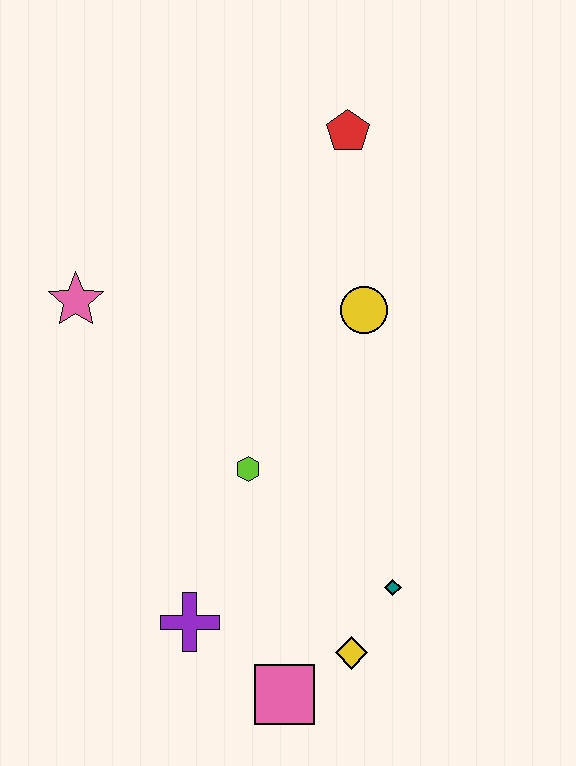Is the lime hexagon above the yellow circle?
No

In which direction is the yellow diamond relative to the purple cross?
The yellow diamond is to the right of the purple cross.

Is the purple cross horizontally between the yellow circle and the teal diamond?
No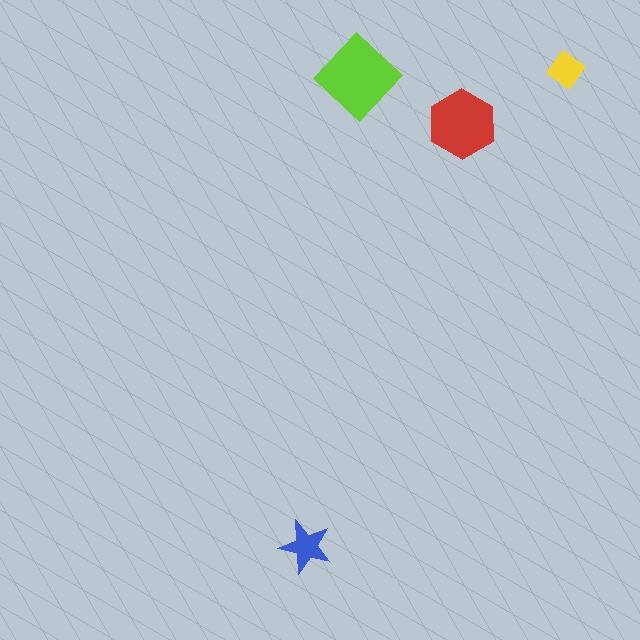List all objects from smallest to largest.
The yellow diamond, the blue star, the red hexagon, the lime diamond.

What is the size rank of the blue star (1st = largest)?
3rd.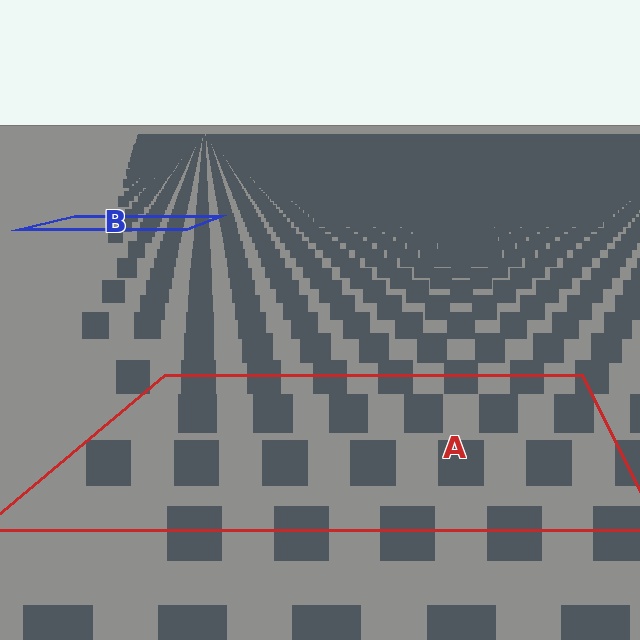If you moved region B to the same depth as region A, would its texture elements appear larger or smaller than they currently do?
They would appear larger. At a closer depth, the same texture elements are projected at a bigger on-screen size.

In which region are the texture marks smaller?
The texture marks are smaller in region B, because it is farther away.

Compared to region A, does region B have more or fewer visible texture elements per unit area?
Region B has more texture elements per unit area — they are packed more densely because it is farther away.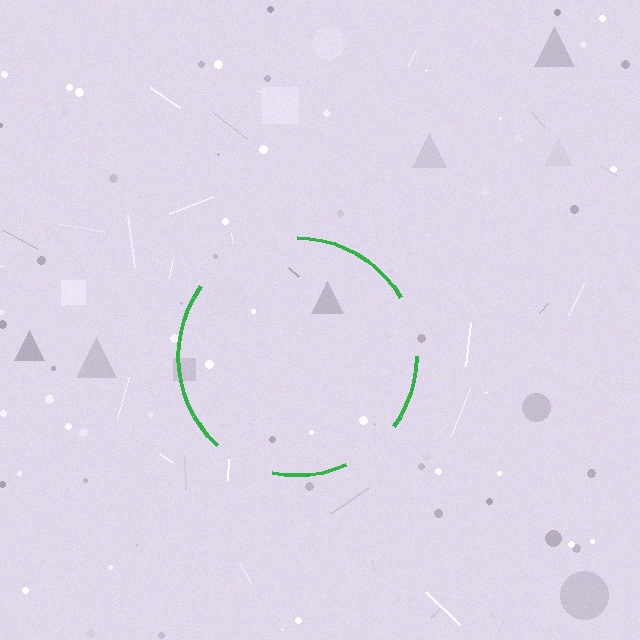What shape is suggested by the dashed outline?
The dashed outline suggests a circle.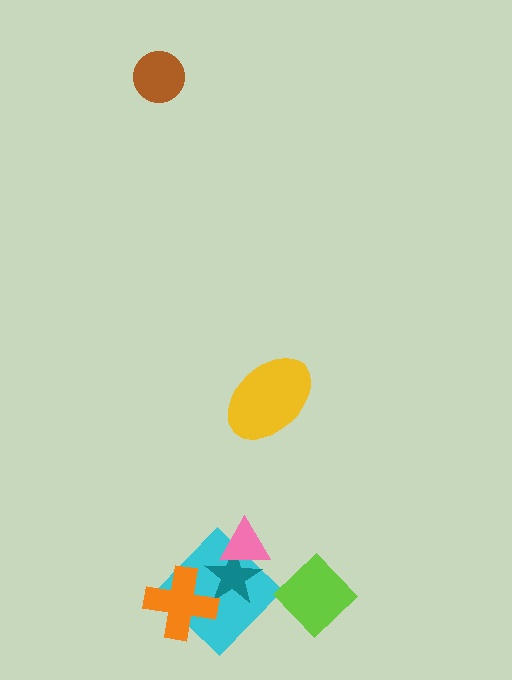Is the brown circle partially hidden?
No, no other shape covers it.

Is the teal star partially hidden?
Yes, it is partially covered by another shape.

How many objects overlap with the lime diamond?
0 objects overlap with the lime diamond.